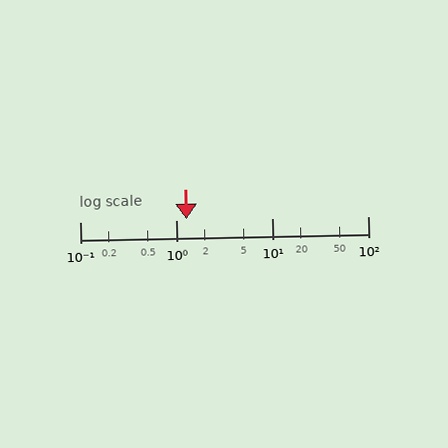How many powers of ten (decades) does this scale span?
The scale spans 3 decades, from 0.1 to 100.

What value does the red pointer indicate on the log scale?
The pointer indicates approximately 1.3.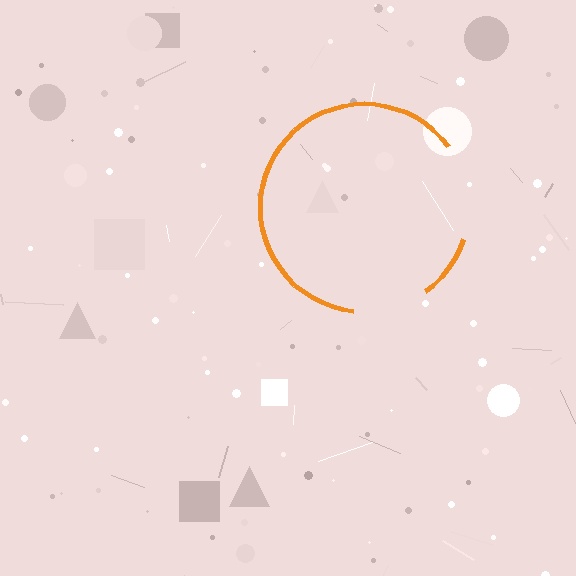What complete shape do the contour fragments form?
The contour fragments form a circle.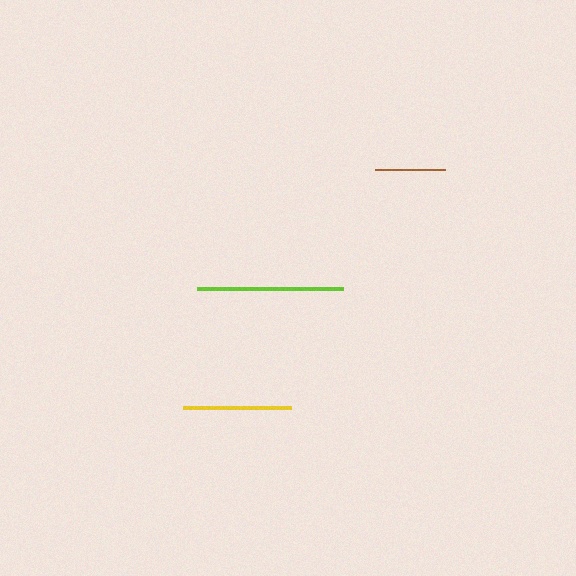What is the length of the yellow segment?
The yellow segment is approximately 109 pixels long.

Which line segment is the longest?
The lime line is the longest at approximately 146 pixels.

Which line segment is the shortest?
The brown line is the shortest at approximately 70 pixels.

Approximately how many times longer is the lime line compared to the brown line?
The lime line is approximately 2.1 times the length of the brown line.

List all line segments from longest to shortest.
From longest to shortest: lime, yellow, brown.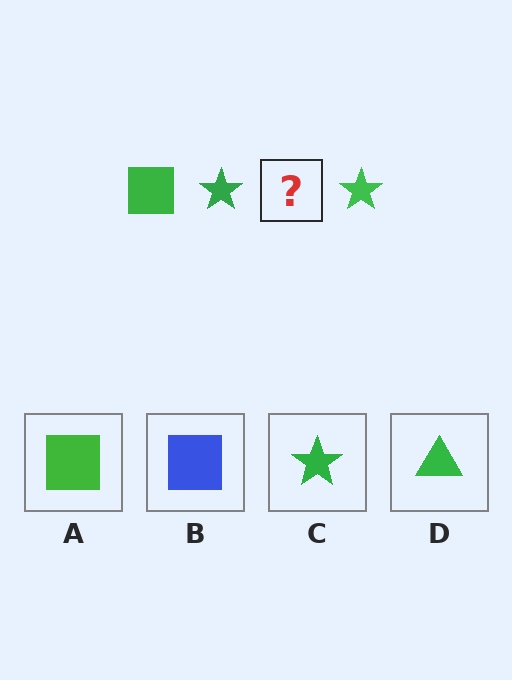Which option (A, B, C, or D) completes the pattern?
A.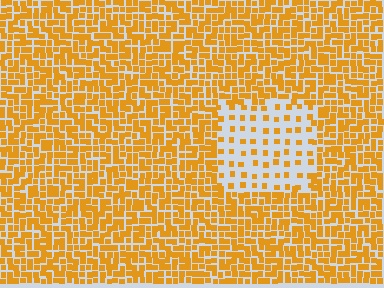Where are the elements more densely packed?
The elements are more densely packed outside the rectangle boundary.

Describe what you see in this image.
The image contains small orange elements arranged at two different densities. A rectangle-shaped region is visible where the elements are less densely packed than the surrounding area.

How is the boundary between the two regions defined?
The boundary is defined by a change in element density (approximately 2.9x ratio). All elements are the same color, size, and shape.